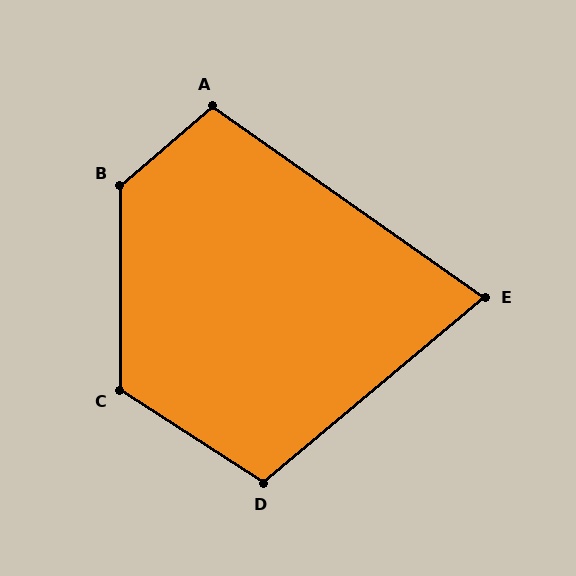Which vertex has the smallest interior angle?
E, at approximately 75 degrees.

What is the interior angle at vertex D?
Approximately 107 degrees (obtuse).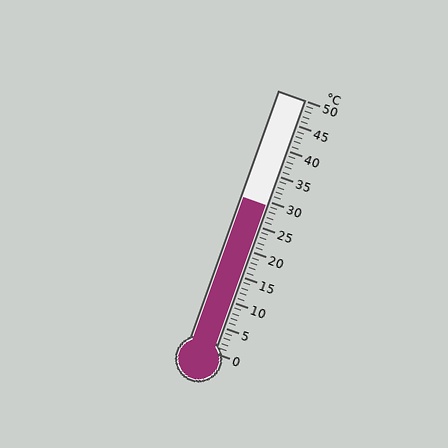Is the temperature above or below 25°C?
The temperature is above 25°C.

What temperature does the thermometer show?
The thermometer shows approximately 29°C.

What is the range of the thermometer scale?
The thermometer scale ranges from 0°C to 50°C.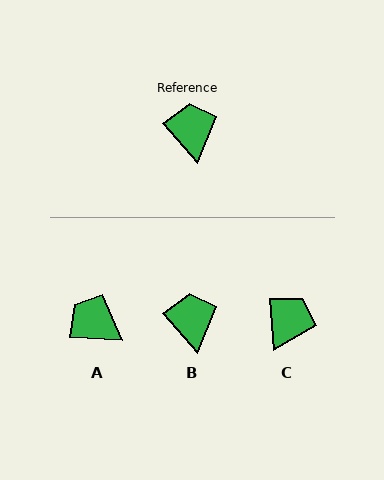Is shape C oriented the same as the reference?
No, it is off by about 37 degrees.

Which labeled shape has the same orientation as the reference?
B.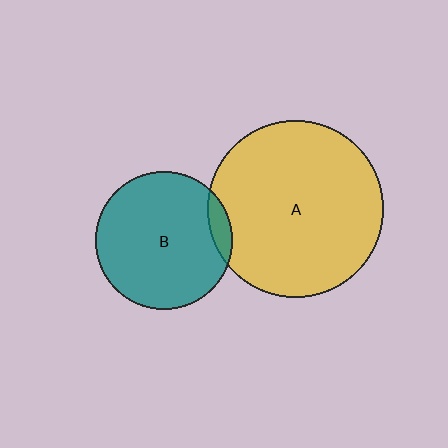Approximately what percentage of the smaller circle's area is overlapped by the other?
Approximately 10%.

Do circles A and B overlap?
Yes.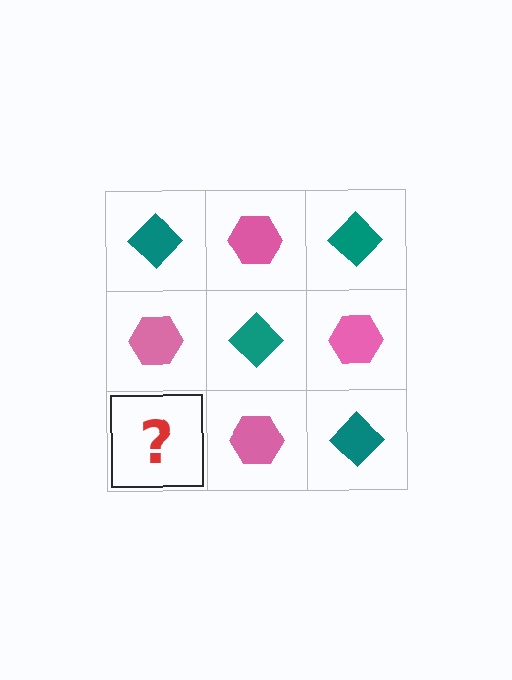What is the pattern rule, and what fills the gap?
The rule is that it alternates teal diamond and pink hexagon in a checkerboard pattern. The gap should be filled with a teal diamond.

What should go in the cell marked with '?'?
The missing cell should contain a teal diamond.